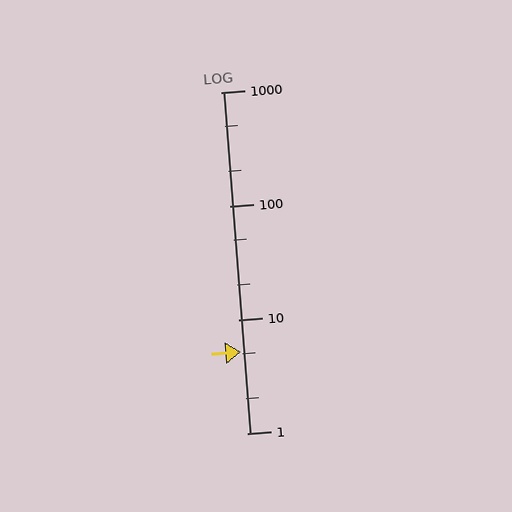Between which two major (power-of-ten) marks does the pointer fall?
The pointer is between 1 and 10.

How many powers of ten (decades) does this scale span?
The scale spans 3 decades, from 1 to 1000.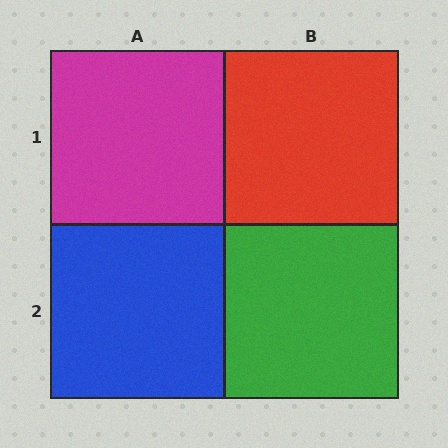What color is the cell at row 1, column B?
Red.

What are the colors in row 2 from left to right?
Blue, green.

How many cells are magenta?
1 cell is magenta.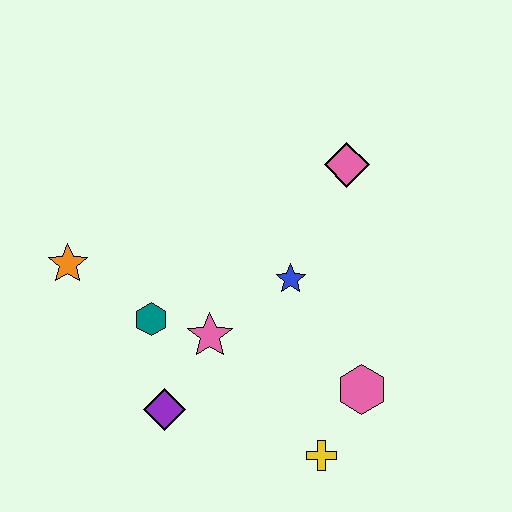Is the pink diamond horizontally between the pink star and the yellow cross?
No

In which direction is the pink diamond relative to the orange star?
The pink diamond is to the right of the orange star.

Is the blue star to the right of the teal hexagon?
Yes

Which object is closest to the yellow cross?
The pink hexagon is closest to the yellow cross.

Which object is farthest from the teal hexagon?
The pink diamond is farthest from the teal hexagon.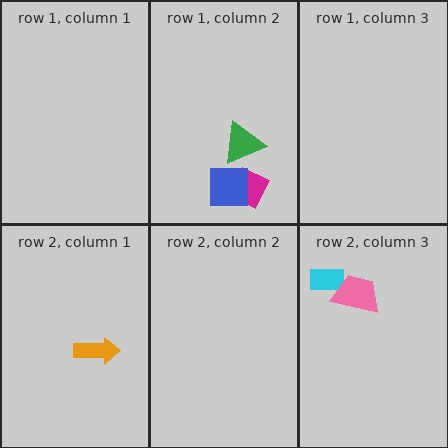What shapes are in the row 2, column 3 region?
The cyan rectangle, the pink trapezoid.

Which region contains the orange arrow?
The row 2, column 1 region.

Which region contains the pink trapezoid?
The row 2, column 3 region.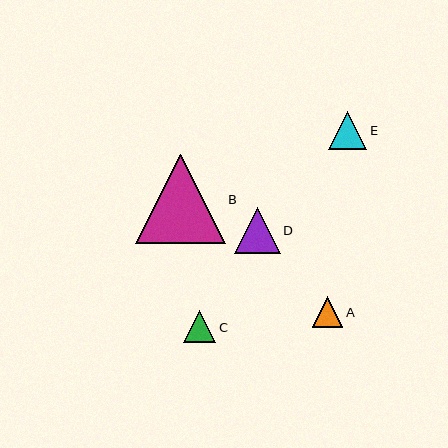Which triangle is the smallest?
Triangle A is the smallest with a size of approximately 31 pixels.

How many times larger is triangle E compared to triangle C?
Triangle E is approximately 1.2 times the size of triangle C.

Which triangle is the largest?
Triangle B is the largest with a size of approximately 89 pixels.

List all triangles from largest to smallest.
From largest to smallest: B, D, E, C, A.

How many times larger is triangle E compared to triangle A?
Triangle E is approximately 1.2 times the size of triangle A.